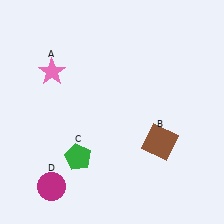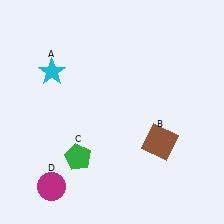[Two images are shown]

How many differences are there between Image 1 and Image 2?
There is 1 difference between the two images.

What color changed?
The star (A) changed from pink in Image 1 to cyan in Image 2.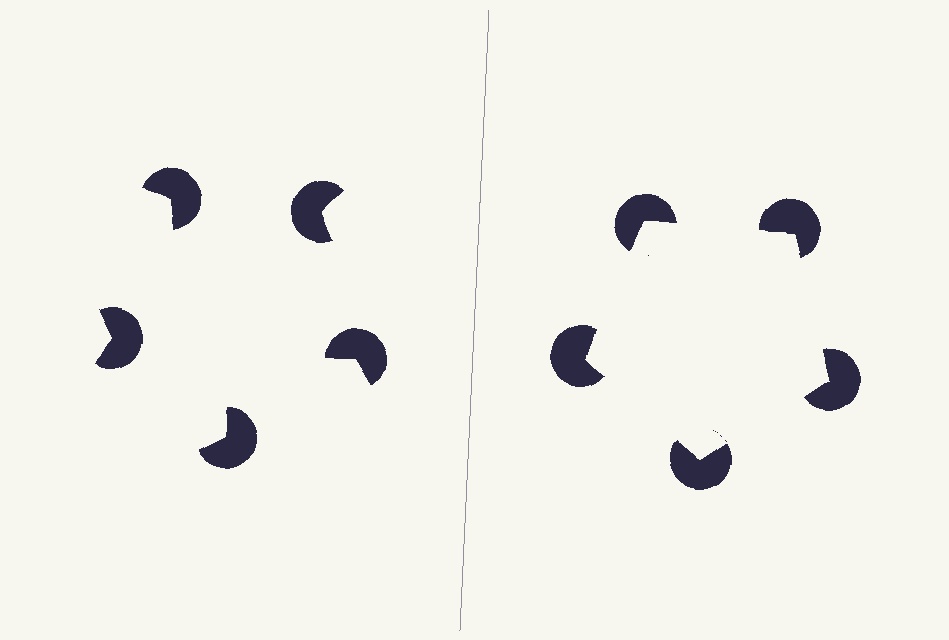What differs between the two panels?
The pac-man discs are positioned identically on both sides; only the wedge orientations differ. On the right they align to a pentagon; on the left they are misaligned.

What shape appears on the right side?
An illusory pentagon.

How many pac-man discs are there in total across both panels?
10 — 5 on each side.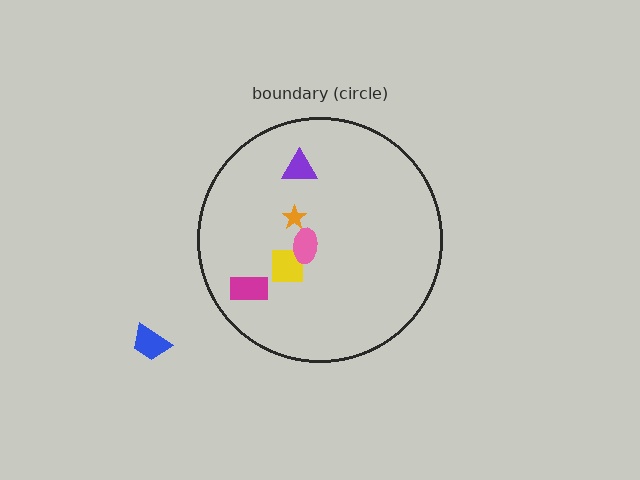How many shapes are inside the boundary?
5 inside, 1 outside.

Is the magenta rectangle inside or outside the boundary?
Inside.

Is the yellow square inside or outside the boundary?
Inside.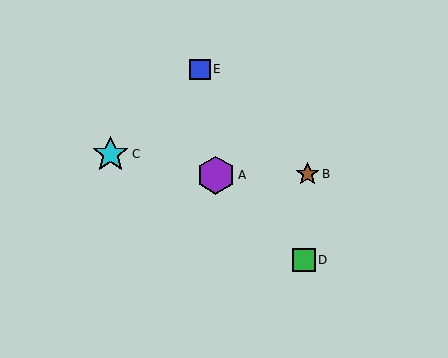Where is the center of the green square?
The center of the green square is at (304, 260).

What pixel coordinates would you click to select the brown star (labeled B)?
Click at (308, 174) to select the brown star B.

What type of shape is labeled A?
Shape A is a purple hexagon.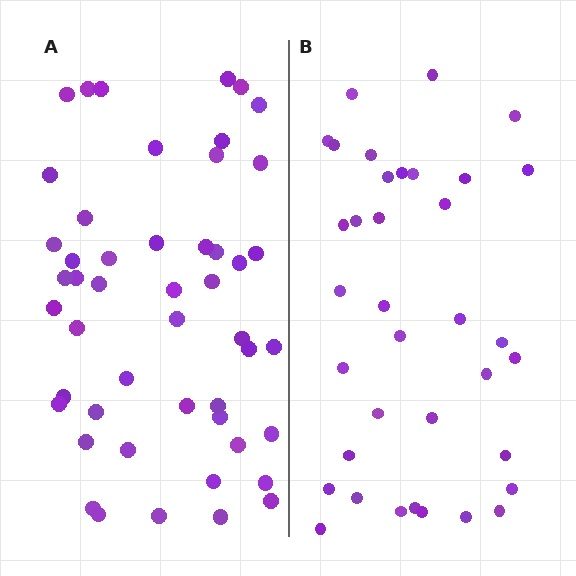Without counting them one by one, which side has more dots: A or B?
Region A (the left region) has more dots.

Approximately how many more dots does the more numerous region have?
Region A has approximately 15 more dots than region B.